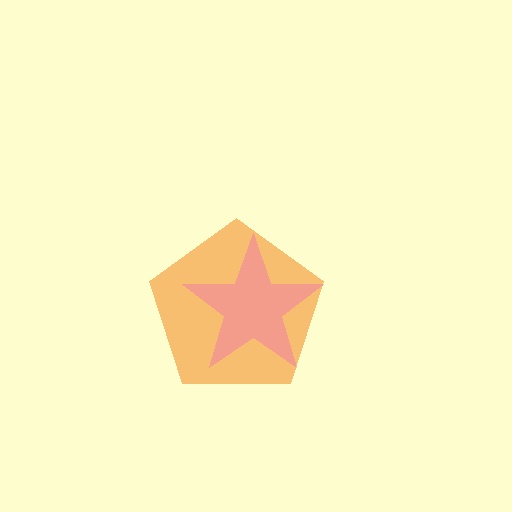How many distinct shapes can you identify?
There are 2 distinct shapes: an orange pentagon, a pink star.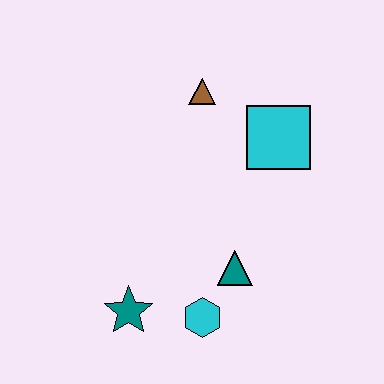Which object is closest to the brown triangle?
The cyan square is closest to the brown triangle.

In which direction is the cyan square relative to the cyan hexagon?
The cyan square is above the cyan hexagon.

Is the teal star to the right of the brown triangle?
No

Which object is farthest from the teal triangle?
The brown triangle is farthest from the teal triangle.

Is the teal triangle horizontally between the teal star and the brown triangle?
No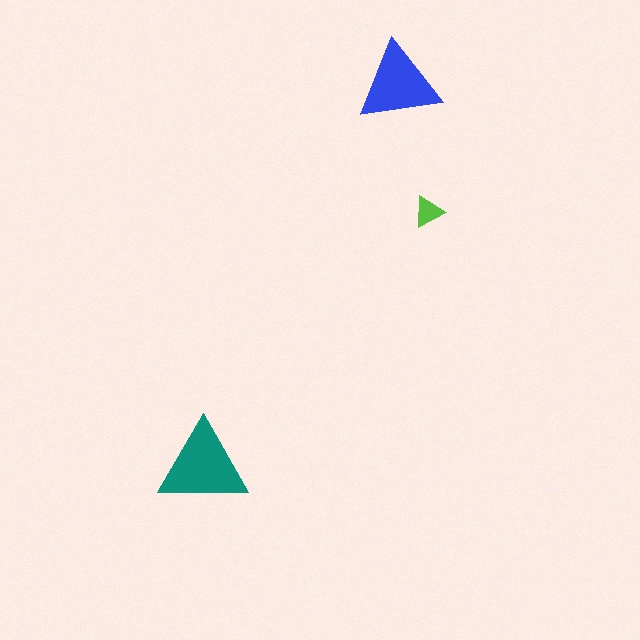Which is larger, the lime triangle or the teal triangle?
The teal one.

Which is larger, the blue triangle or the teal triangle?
The teal one.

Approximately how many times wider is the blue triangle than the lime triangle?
About 2.5 times wider.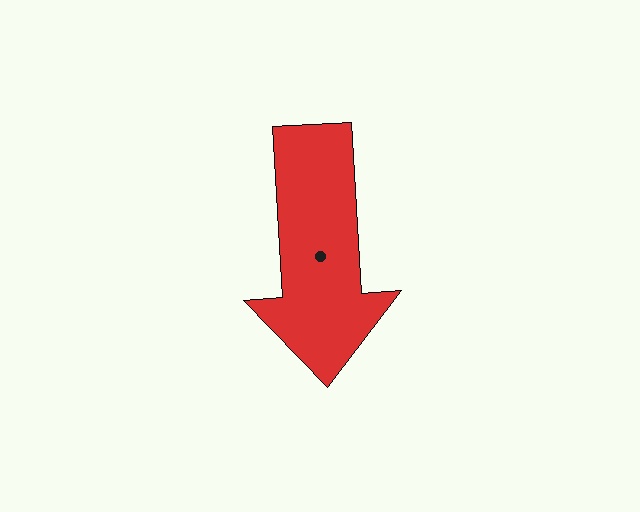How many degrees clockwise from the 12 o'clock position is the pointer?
Approximately 177 degrees.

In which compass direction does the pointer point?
South.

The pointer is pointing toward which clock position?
Roughly 6 o'clock.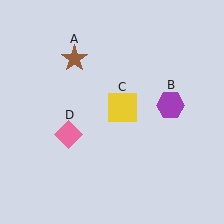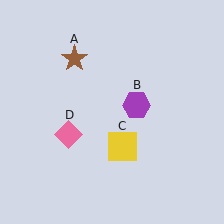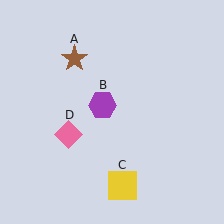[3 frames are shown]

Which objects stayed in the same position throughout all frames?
Brown star (object A) and pink diamond (object D) remained stationary.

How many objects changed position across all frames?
2 objects changed position: purple hexagon (object B), yellow square (object C).